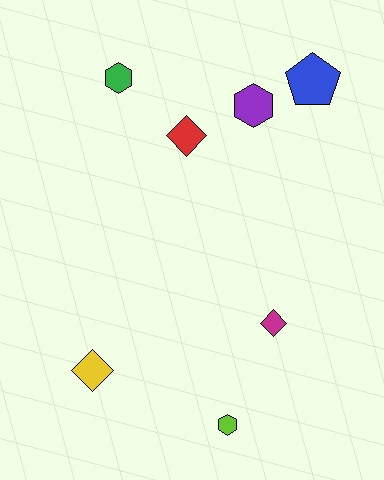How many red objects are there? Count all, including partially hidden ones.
There is 1 red object.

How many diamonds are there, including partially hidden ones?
There are 3 diamonds.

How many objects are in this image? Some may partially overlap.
There are 7 objects.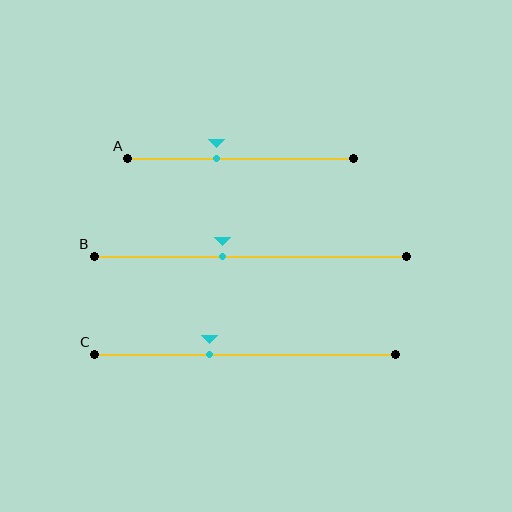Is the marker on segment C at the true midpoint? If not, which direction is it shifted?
No, the marker on segment C is shifted to the left by about 12% of the segment length.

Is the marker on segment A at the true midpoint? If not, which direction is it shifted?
No, the marker on segment A is shifted to the left by about 11% of the segment length.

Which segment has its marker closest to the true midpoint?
Segment B has its marker closest to the true midpoint.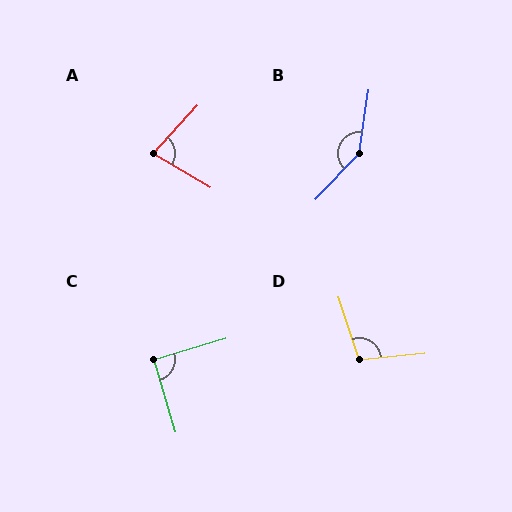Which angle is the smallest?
A, at approximately 78 degrees.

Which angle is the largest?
B, at approximately 145 degrees.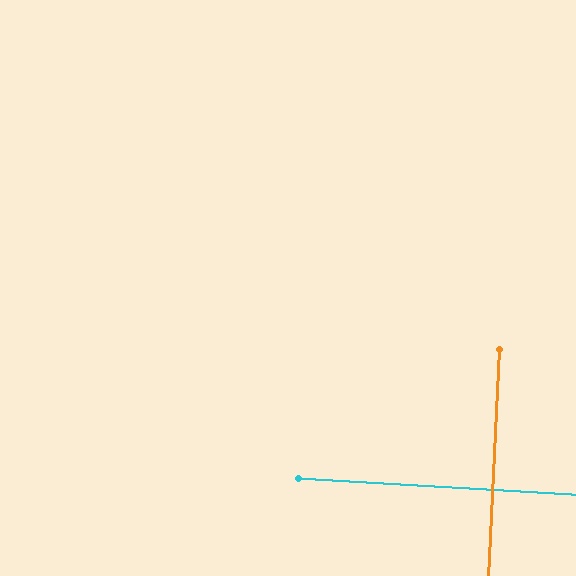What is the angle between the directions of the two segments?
Approximately 89 degrees.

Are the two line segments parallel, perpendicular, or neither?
Perpendicular — they meet at approximately 89°.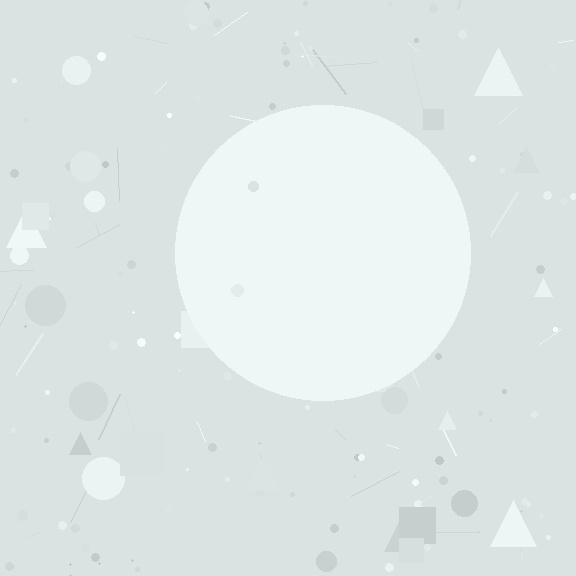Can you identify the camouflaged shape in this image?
The camouflaged shape is a circle.